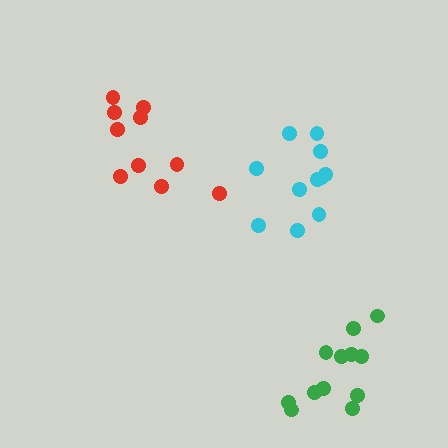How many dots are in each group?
Group 1: 12 dots, Group 2: 10 dots, Group 3: 11 dots (33 total).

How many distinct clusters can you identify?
There are 3 distinct clusters.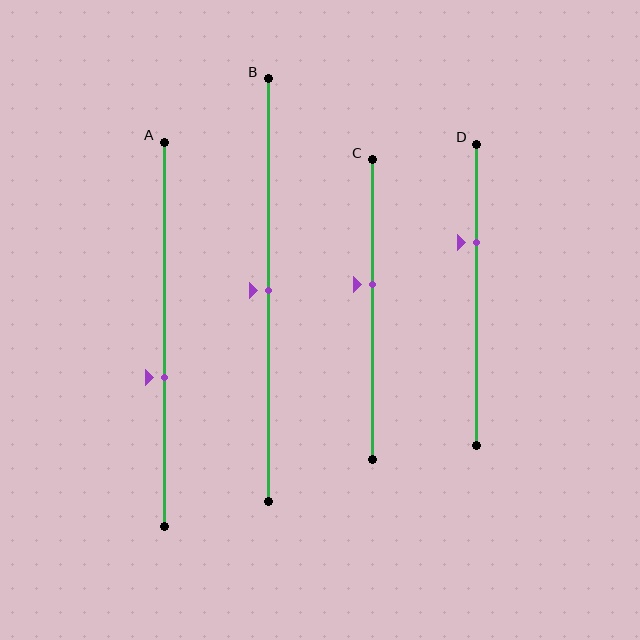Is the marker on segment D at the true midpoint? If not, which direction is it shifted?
No, the marker on segment D is shifted upward by about 17% of the segment length.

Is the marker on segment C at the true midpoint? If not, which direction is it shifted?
No, the marker on segment C is shifted upward by about 8% of the segment length.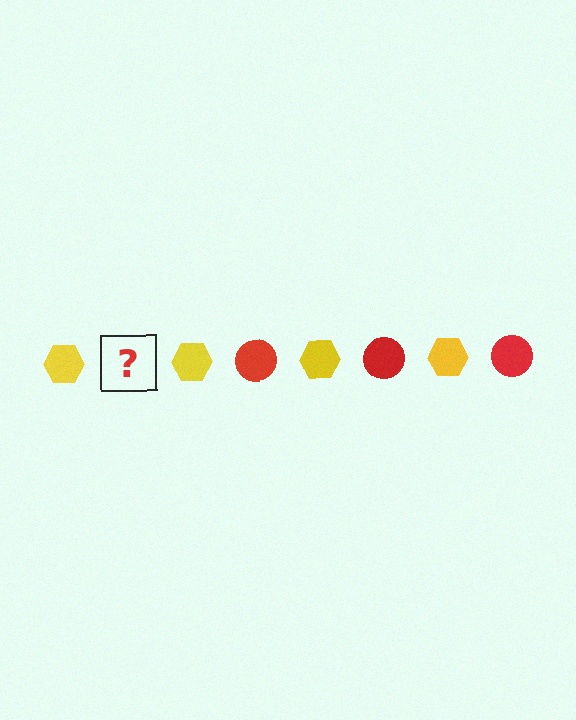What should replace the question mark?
The question mark should be replaced with a red circle.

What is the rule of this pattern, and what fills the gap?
The rule is that the pattern alternates between yellow hexagon and red circle. The gap should be filled with a red circle.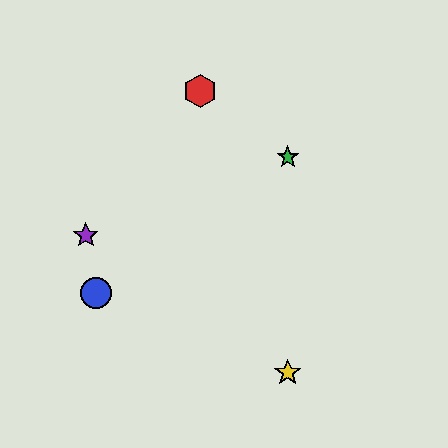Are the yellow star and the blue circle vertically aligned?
No, the yellow star is at x≈288 and the blue circle is at x≈96.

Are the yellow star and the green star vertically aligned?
Yes, both are at x≈288.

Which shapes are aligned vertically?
The green star, the yellow star are aligned vertically.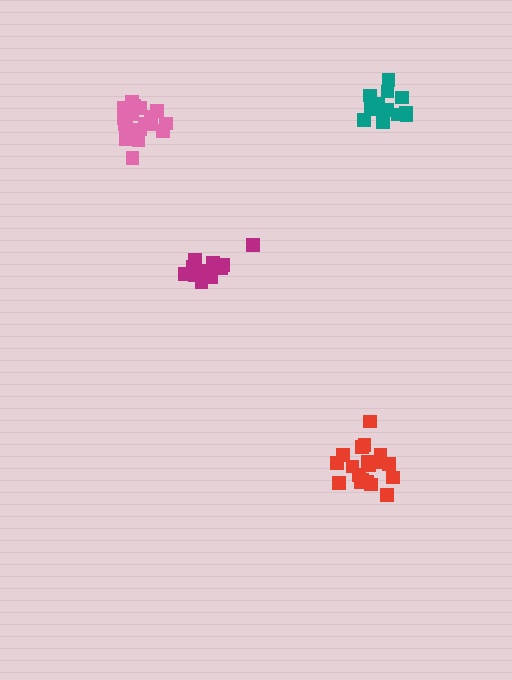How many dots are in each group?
Group 1: 18 dots, Group 2: 15 dots, Group 3: 13 dots, Group 4: 19 dots (65 total).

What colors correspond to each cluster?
The clusters are colored: pink, teal, magenta, red.